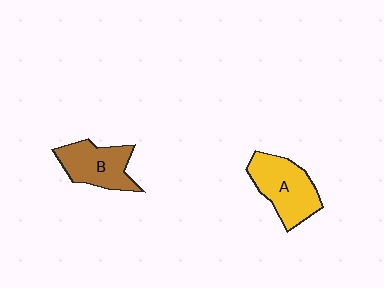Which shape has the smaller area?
Shape B (brown).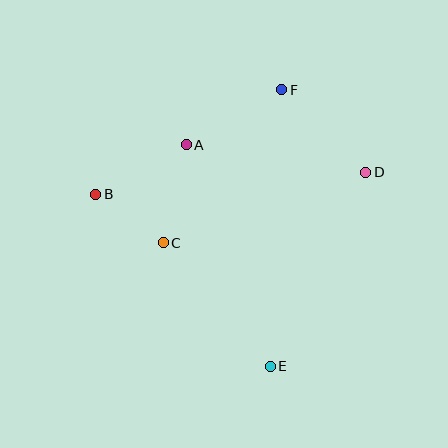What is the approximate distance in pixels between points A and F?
The distance between A and F is approximately 110 pixels.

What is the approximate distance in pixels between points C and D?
The distance between C and D is approximately 215 pixels.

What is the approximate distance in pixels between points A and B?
The distance between A and B is approximately 103 pixels.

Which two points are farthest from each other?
Points E and F are farthest from each other.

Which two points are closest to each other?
Points B and C are closest to each other.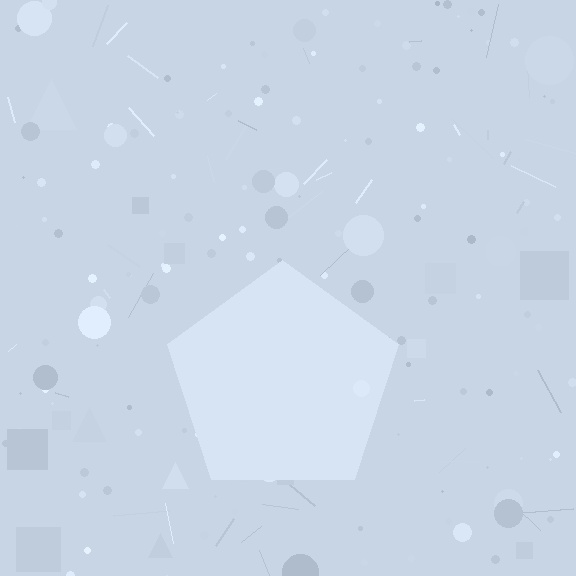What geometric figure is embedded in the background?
A pentagon is embedded in the background.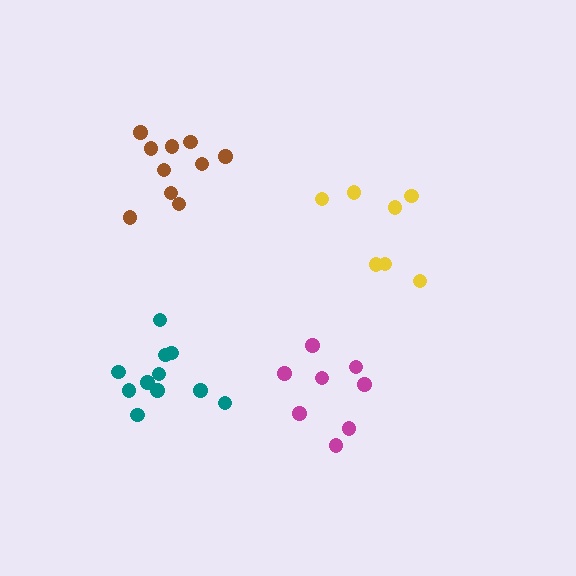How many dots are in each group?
Group 1: 7 dots, Group 2: 10 dots, Group 3: 8 dots, Group 4: 11 dots (36 total).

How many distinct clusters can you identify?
There are 4 distinct clusters.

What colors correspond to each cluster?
The clusters are colored: yellow, brown, magenta, teal.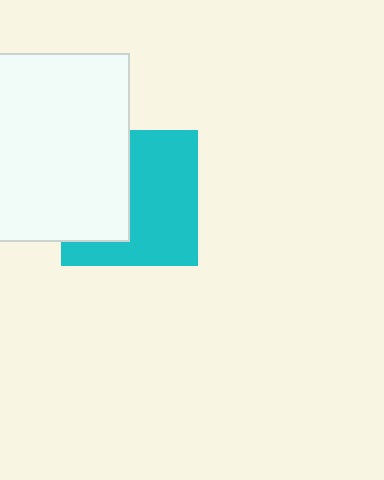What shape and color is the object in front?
The object in front is a white square.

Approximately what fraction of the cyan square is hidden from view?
Roughly 41% of the cyan square is hidden behind the white square.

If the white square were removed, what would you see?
You would see the complete cyan square.